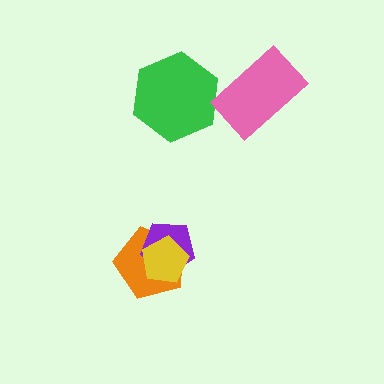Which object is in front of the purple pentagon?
The yellow pentagon is in front of the purple pentagon.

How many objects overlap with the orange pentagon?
2 objects overlap with the orange pentagon.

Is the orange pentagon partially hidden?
Yes, it is partially covered by another shape.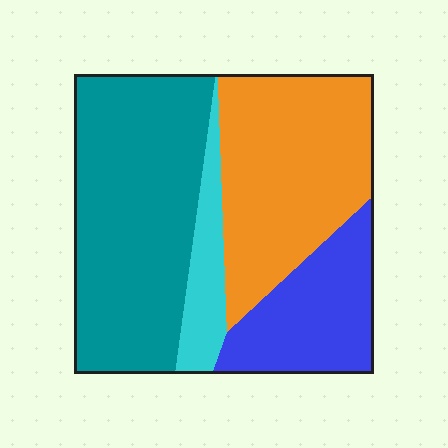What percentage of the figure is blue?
Blue covers 18% of the figure.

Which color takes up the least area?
Cyan, at roughly 10%.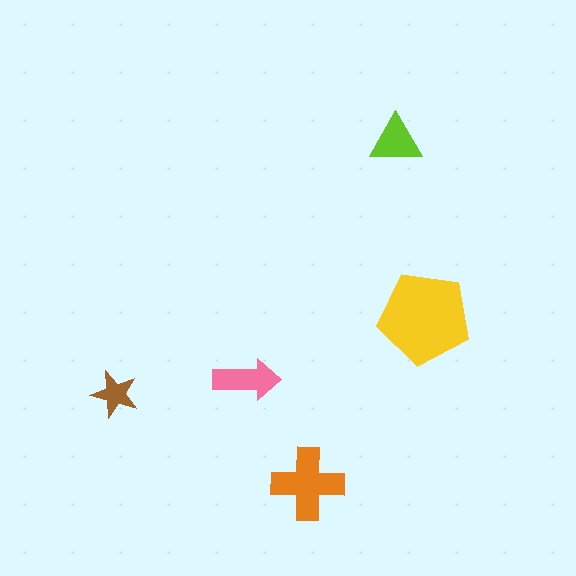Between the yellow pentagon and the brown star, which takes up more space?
The yellow pentagon.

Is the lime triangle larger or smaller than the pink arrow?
Smaller.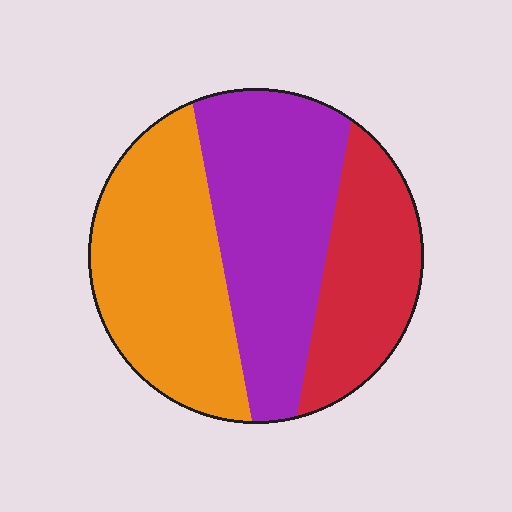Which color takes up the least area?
Red, at roughly 25%.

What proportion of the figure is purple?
Purple takes up about three eighths (3/8) of the figure.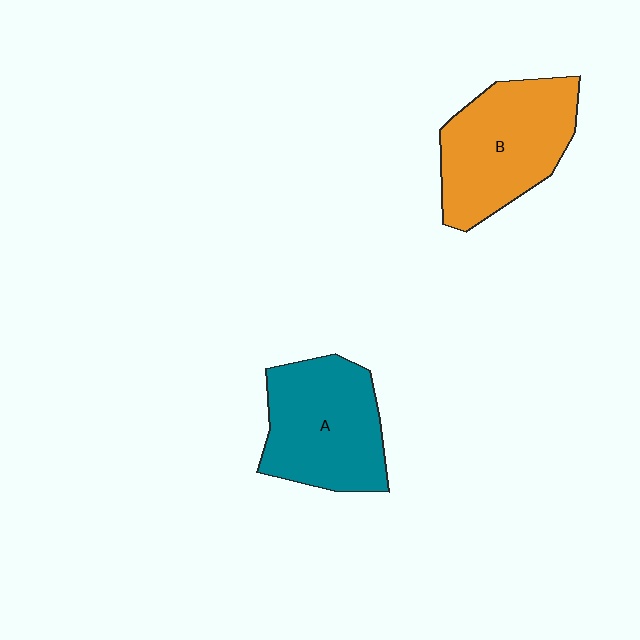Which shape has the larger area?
Shape B (orange).